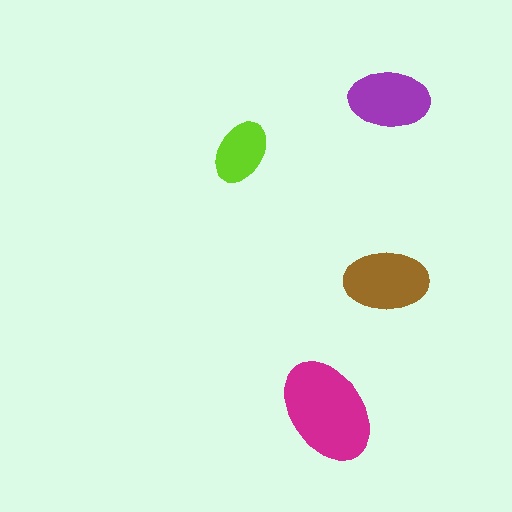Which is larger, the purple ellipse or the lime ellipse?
The purple one.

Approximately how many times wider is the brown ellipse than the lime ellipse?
About 1.5 times wider.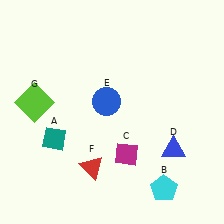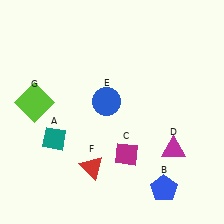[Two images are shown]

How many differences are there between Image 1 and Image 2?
There are 2 differences between the two images.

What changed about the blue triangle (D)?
In Image 1, D is blue. In Image 2, it changed to magenta.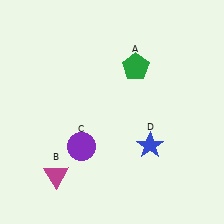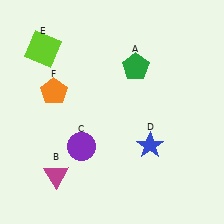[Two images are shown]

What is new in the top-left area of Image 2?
An orange pentagon (F) was added in the top-left area of Image 2.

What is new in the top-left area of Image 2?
A lime square (E) was added in the top-left area of Image 2.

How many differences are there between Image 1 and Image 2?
There are 2 differences between the two images.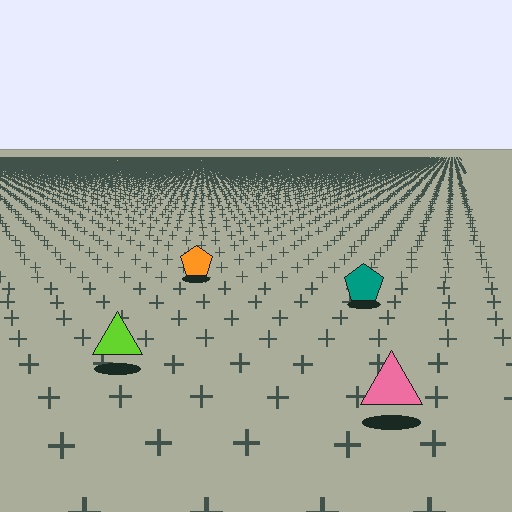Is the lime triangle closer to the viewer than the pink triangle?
No. The pink triangle is closer — you can tell from the texture gradient: the ground texture is coarser near it.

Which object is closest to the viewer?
The pink triangle is closest. The texture marks near it are larger and more spread out.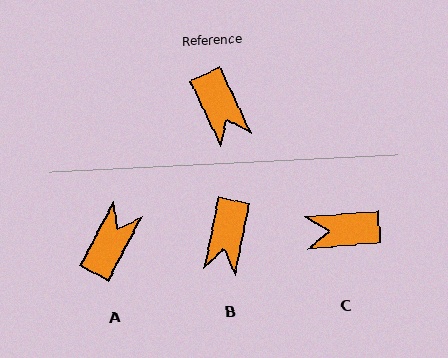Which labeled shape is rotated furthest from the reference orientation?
A, about 127 degrees away.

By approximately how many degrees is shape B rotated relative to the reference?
Approximately 36 degrees clockwise.